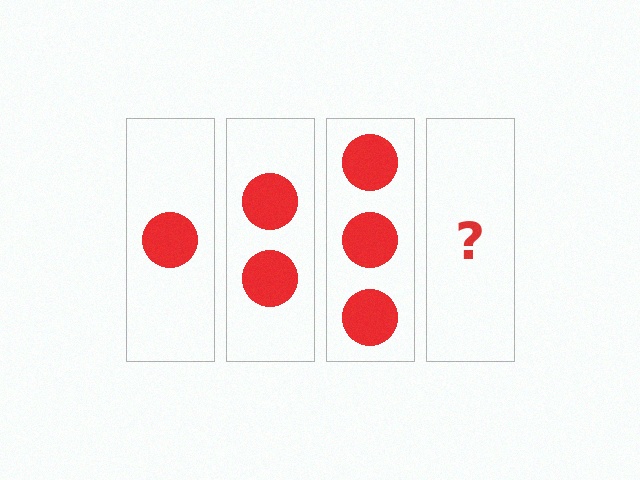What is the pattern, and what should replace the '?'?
The pattern is that each step adds one more circle. The '?' should be 4 circles.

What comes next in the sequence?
The next element should be 4 circles.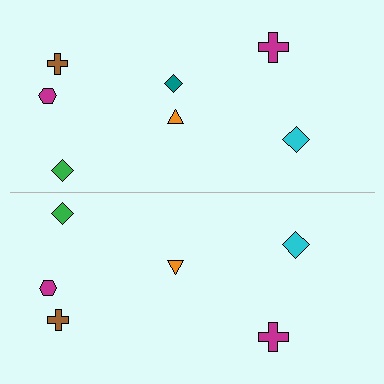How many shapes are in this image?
There are 13 shapes in this image.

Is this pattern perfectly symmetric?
No, the pattern is not perfectly symmetric. A teal diamond is missing from the bottom side.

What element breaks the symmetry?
A teal diamond is missing from the bottom side.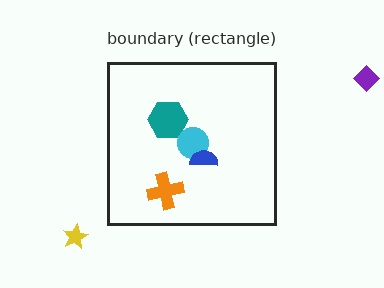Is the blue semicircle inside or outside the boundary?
Inside.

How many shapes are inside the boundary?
4 inside, 2 outside.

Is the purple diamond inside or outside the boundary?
Outside.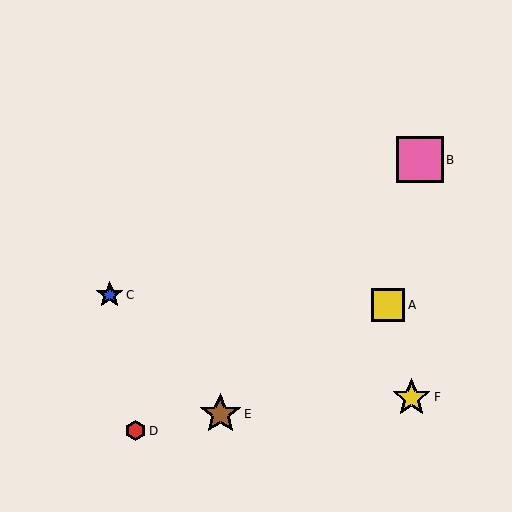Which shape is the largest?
The pink square (labeled B) is the largest.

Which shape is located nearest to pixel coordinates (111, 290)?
The blue star (labeled C) at (110, 295) is nearest to that location.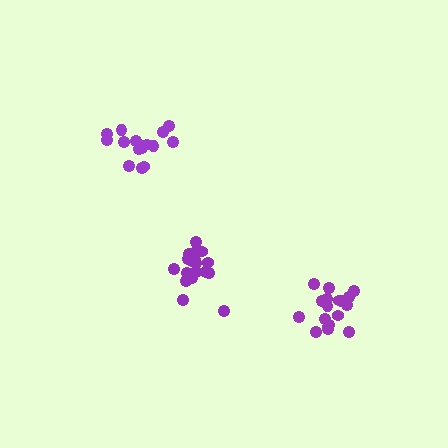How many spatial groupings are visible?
There are 3 spatial groupings.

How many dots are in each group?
Group 1: 16 dots, Group 2: 19 dots, Group 3: 19 dots (54 total).